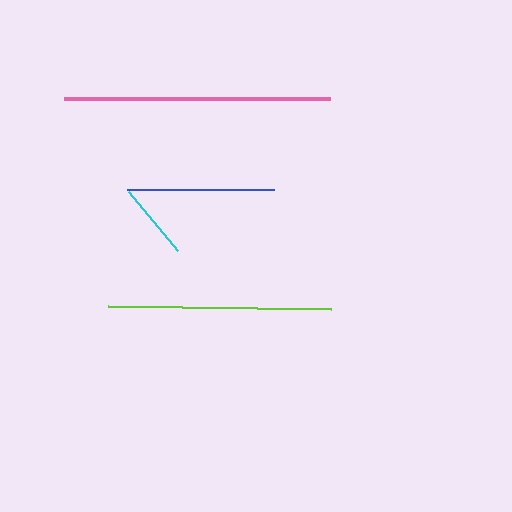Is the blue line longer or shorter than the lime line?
The lime line is longer than the blue line.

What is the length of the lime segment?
The lime segment is approximately 223 pixels long.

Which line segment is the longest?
The pink line is the longest at approximately 266 pixels.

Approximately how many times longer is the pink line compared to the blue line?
The pink line is approximately 1.8 times the length of the blue line.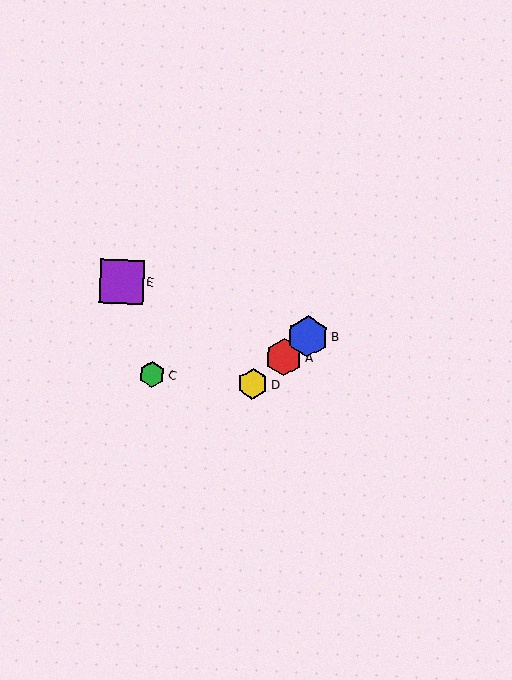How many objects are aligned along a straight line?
3 objects (A, B, D) are aligned along a straight line.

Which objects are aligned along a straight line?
Objects A, B, D are aligned along a straight line.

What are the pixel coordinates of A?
Object A is at (284, 357).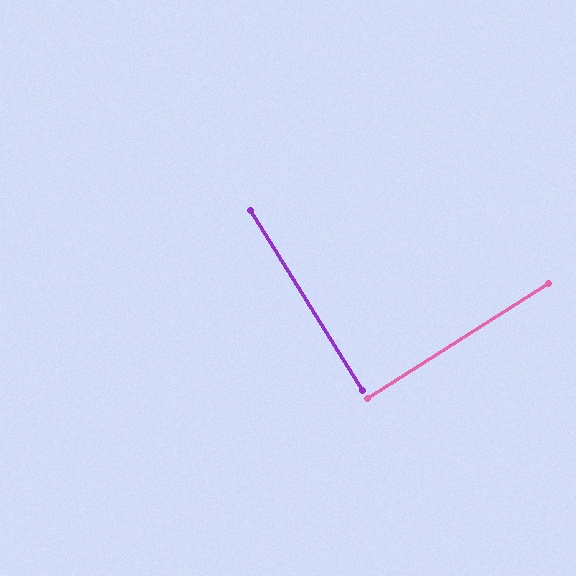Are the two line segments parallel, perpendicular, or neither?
Perpendicular — they meet at approximately 89°.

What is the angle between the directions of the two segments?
Approximately 89 degrees.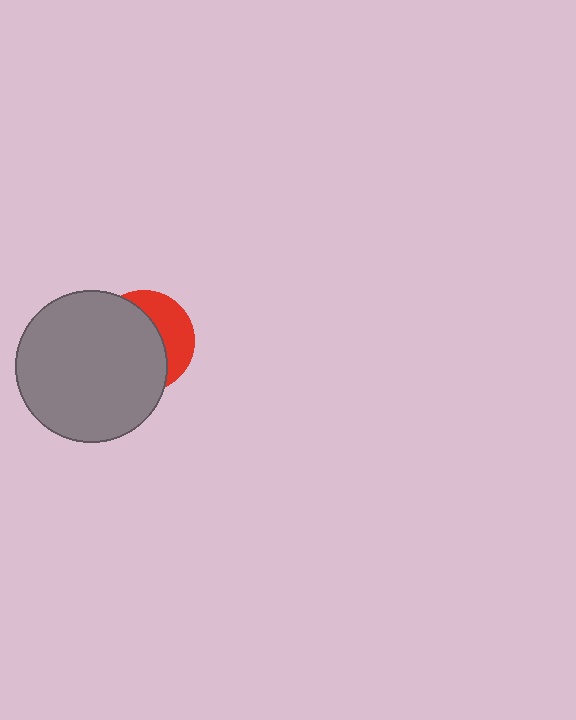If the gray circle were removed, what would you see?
You would see the complete red circle.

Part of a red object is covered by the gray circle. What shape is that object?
It is a circle.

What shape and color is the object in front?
The object in front is a gray circle.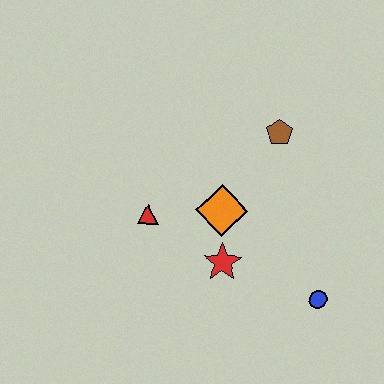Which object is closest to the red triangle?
The orange diamond is closest to the red triangle.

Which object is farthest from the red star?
The brown pentagon is farthest from the red star.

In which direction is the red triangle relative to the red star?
The red triangle is to the left of the red star.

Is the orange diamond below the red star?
No